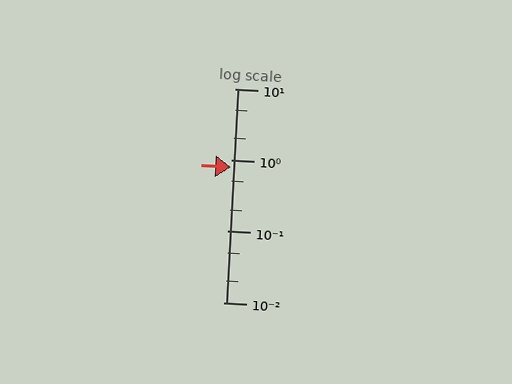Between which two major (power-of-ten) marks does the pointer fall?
The pointer is between 0.1 and 1.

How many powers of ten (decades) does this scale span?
The scale spans 3 decades, from 0.01 to 10.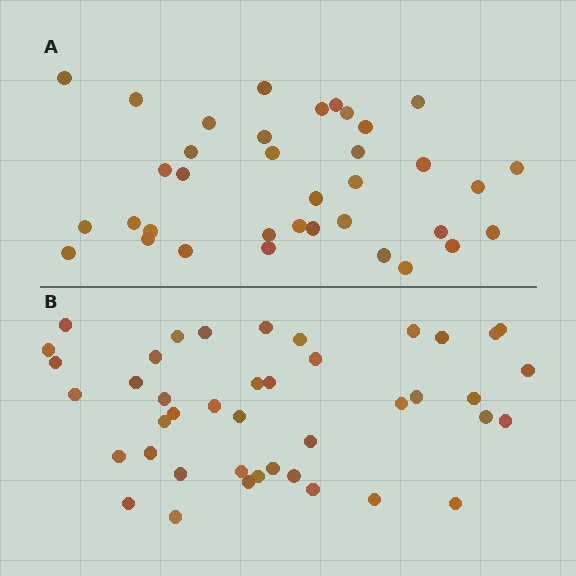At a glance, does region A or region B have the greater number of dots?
Region B (the bottom region) has more dots.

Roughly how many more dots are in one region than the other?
Region B has about 6 more dots than region A.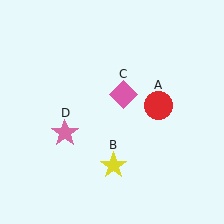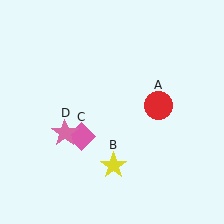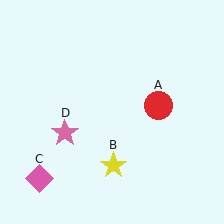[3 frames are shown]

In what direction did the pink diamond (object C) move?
The pink diamond (object C) moved down and to the left.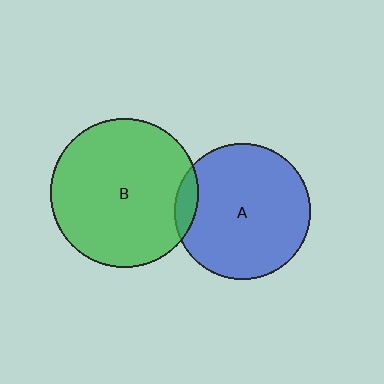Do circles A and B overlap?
Yes.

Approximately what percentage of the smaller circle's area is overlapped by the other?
Approximately 10%.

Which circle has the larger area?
Circle B (green).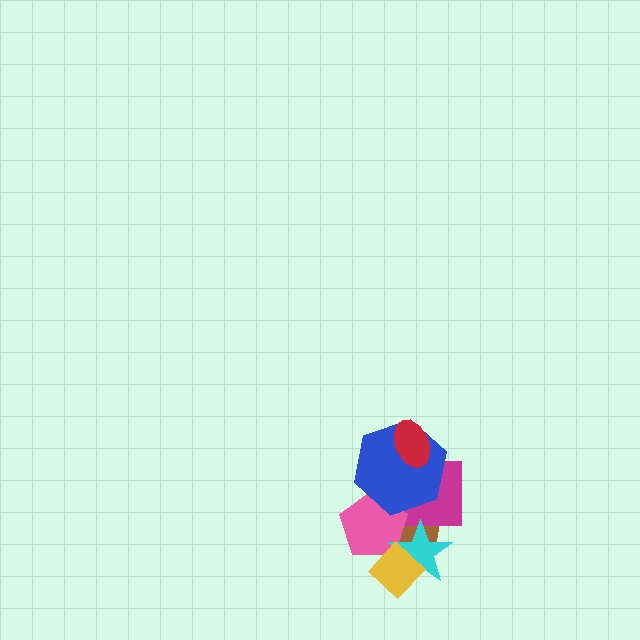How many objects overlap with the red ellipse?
1 object overlaps with the red ellipse.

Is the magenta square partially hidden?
Yes, it is partially covered by another shape.